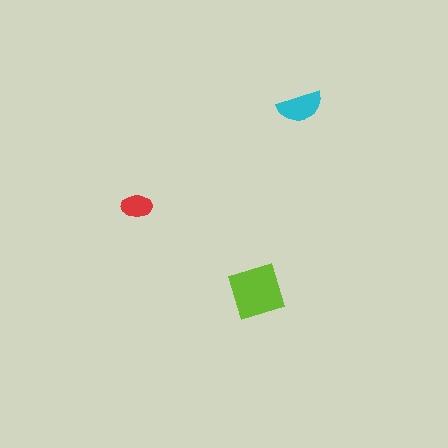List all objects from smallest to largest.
The red ellipse, the cyan semicircle, the lime diamond.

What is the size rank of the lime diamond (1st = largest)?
1st.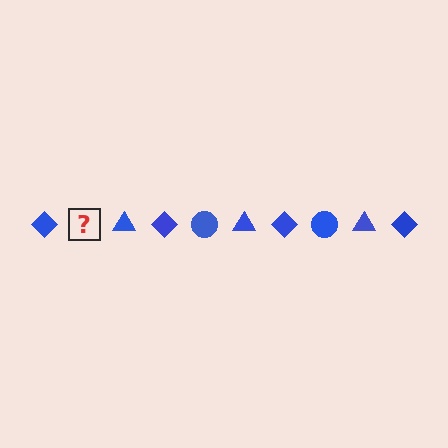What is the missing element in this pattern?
The missing element is a blue circle.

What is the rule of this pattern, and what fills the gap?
The rule is that the pattern cycles through diamond, circle, triangle shapes in blue. The gap should be filled with a blue circle.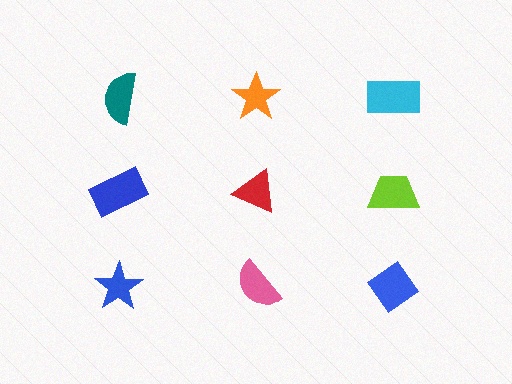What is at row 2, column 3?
A lime trapezoid.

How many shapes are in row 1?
3 shapes.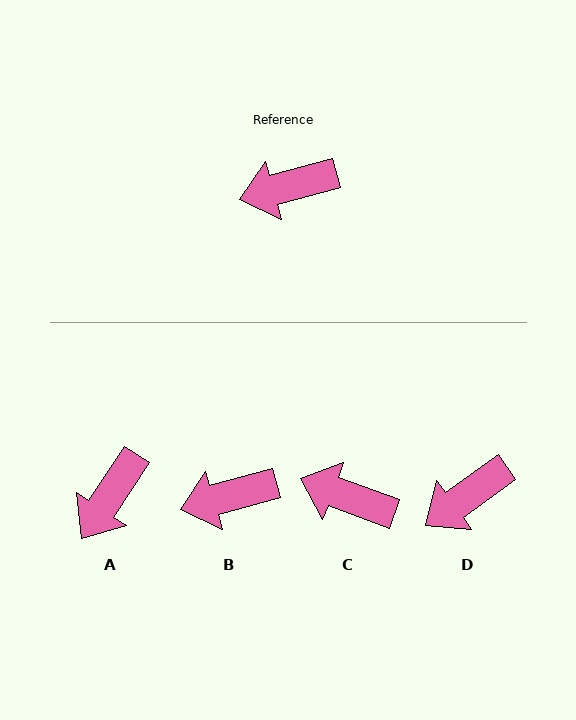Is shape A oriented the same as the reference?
No, it is off by about 41 degrees.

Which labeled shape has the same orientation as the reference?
B.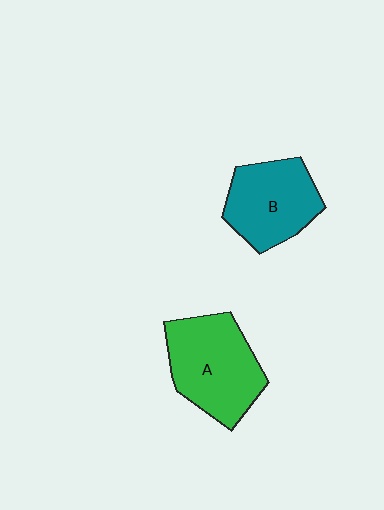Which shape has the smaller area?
Shape B (teal).